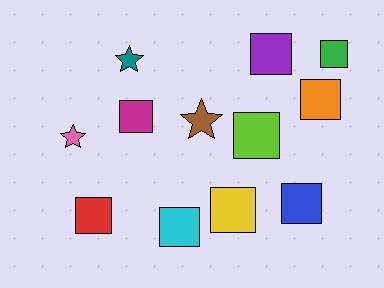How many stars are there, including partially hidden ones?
There are 3 stars.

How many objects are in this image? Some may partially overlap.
There are 12 objects.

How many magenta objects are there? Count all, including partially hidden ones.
There is 1 magenta object.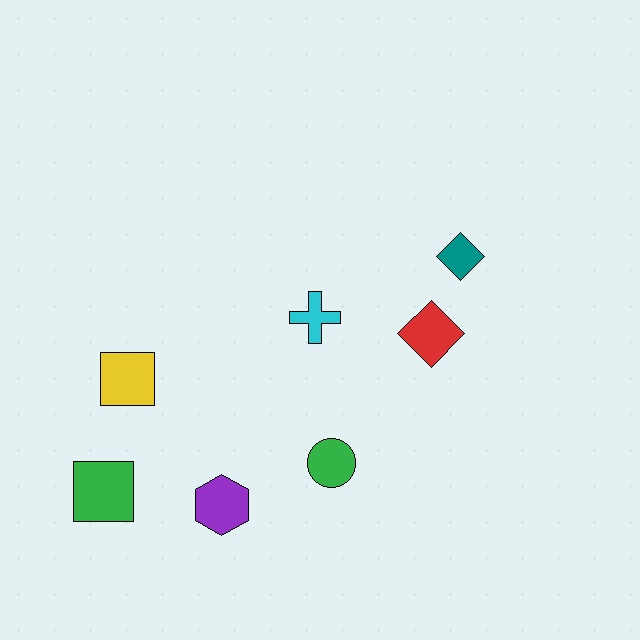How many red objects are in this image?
There is 1 red object.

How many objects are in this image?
There are 7 objects.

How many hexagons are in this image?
There is 1 hexagon.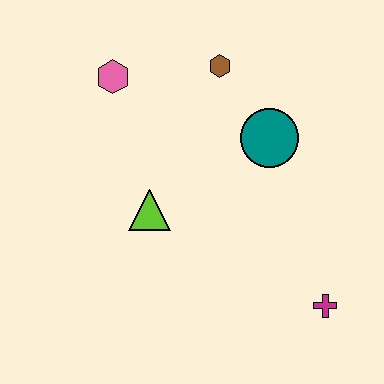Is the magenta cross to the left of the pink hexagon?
No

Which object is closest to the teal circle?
The brown hexagon is closest to the teal circle.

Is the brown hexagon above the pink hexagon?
Yes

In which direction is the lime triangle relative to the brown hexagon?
The lime triangle is below the brown hexagon.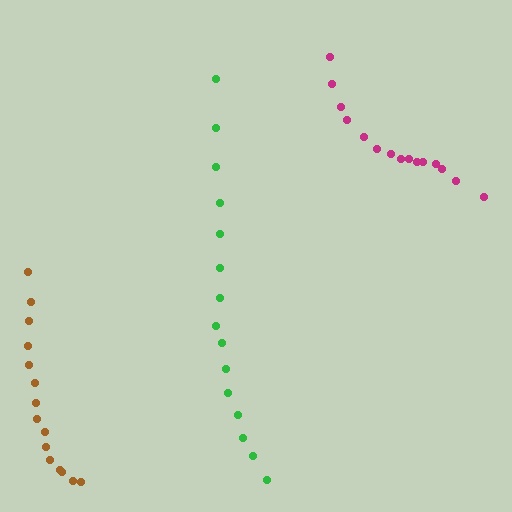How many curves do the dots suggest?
There are 3 distinct paths.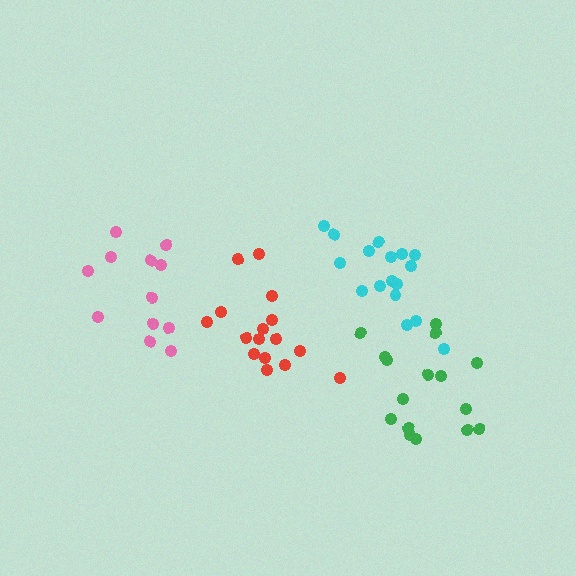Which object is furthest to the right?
The green cluster is rightmost.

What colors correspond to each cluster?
The clusters are colored: red, green, cyan, pink.